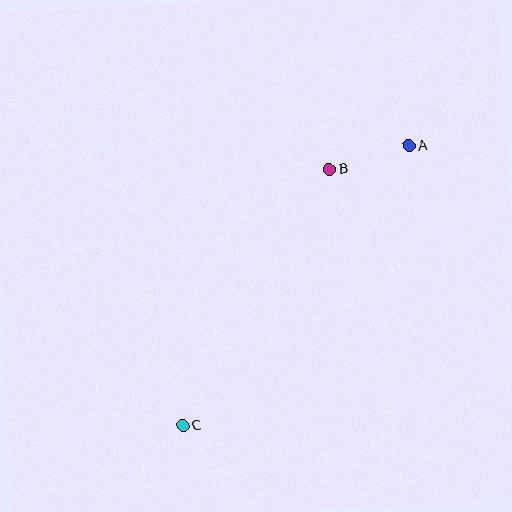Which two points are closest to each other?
Points A and B are closest to each other.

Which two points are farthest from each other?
Points A and C are farthest from each other.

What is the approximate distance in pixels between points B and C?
The distance between B and C is approximately 295 pixels.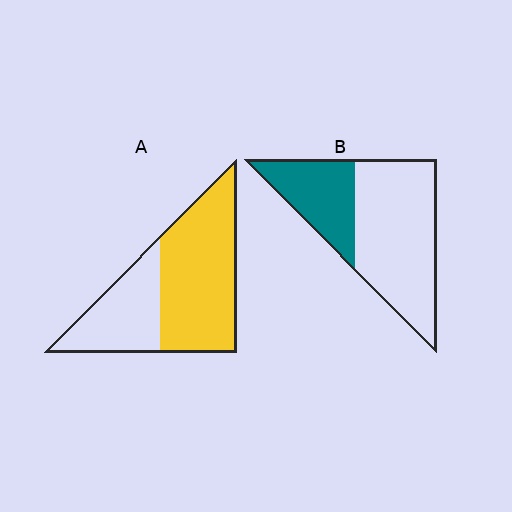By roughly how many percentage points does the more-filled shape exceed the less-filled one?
By roughly 30 percentage points (A over B).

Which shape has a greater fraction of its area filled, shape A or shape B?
Shape A.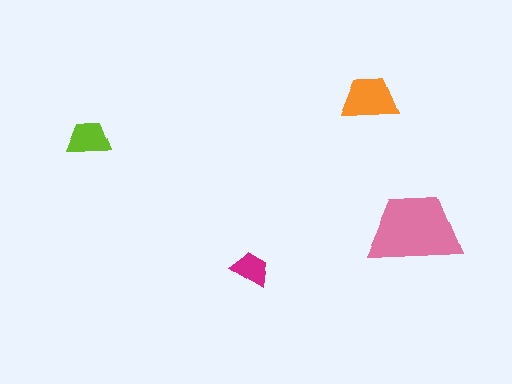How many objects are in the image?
There are 4 objects in the image.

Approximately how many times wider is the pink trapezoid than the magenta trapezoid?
About 2.5 times wider.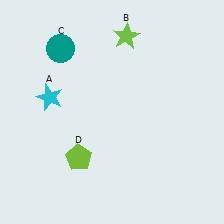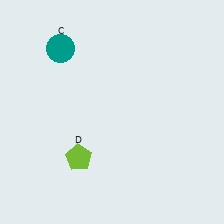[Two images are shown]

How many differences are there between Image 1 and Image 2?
There are 2 differences between the two images.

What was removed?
The cyan star (A), the lime star (B) were removed in Image 2.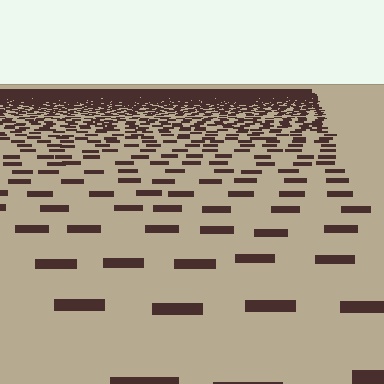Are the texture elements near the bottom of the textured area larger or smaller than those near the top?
Larger. Near the bottom, elements are closer to the viewer and appear at a bigger on-screen size.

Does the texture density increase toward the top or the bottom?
Density increases toward the top.